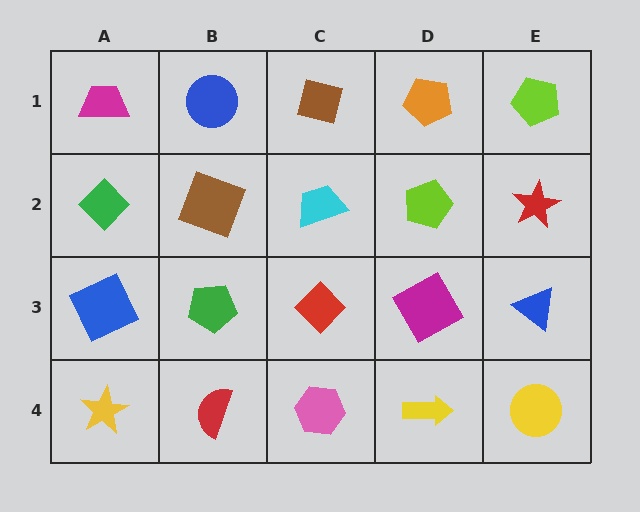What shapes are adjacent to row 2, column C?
A brown square (row 1, column C), a red diamond (row 3, column C), a brown square (row 2, column B), a lime pentagon (row 2, column D).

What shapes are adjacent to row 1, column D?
A lime pentagon (row 2, column D), a brown square (row 1, column C), a lime pentagon (row 1, column E).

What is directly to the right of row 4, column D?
A yellow circle.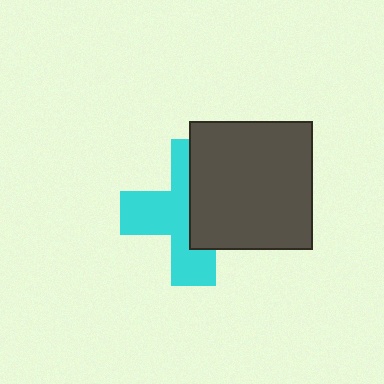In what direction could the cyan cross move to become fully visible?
The cyan cross could move left. That would shift it out from behind the dark gray rectangle entirely.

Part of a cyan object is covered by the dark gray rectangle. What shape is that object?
It is a cross.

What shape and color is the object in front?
The object in front is a dark gray rectangle.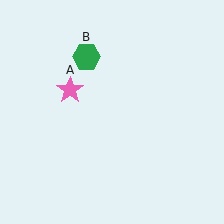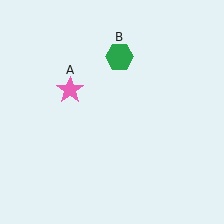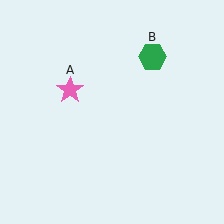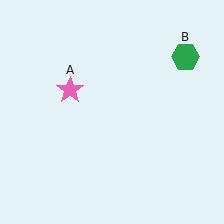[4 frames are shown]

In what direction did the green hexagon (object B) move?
The green hexagon (object B) moved right.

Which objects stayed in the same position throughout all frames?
Pink star (object A) remained stationary.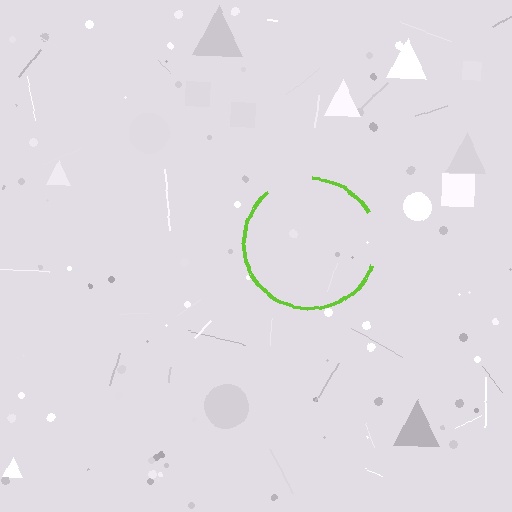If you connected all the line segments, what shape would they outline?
They would outline a circle.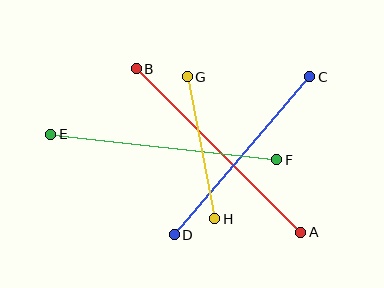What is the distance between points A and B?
The distance is approximately 232 pixels.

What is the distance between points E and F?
The distance is approximately 227 pixels.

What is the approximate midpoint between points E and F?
The midpoint is at approximately (164, 147) pixels.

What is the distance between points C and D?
The distance is approximately 208 pixels.